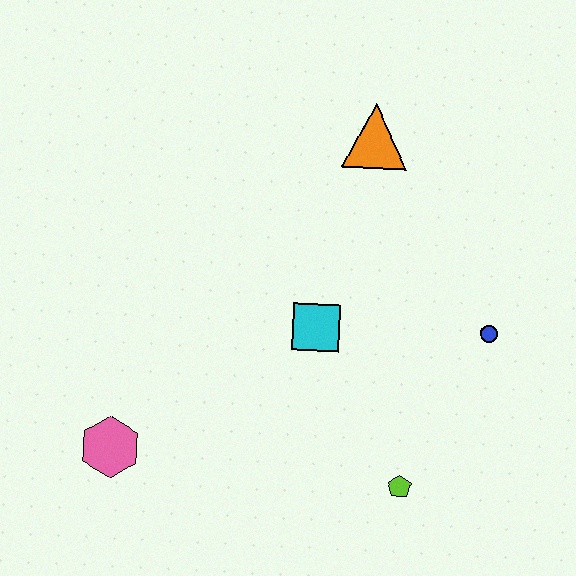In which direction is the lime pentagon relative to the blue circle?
The lime pentagon is below the blue circle.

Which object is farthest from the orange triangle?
The pink hexagon is farthest from the orange triangle.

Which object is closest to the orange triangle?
The cyan square is closest to the orange triangle.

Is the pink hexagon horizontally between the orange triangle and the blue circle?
No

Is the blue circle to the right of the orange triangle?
Yes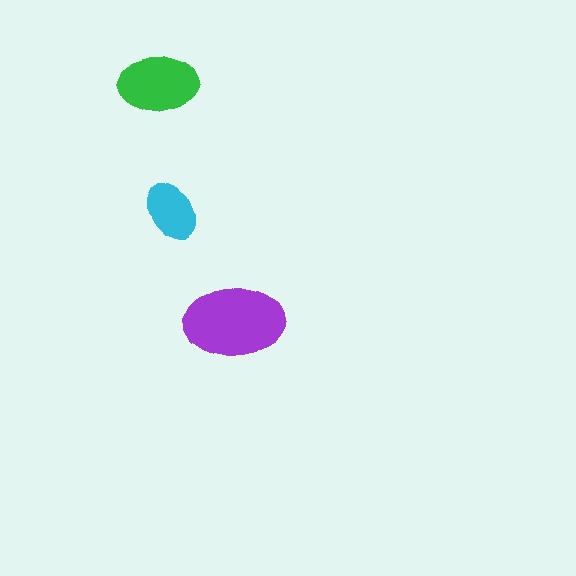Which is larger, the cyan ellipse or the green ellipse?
The green one.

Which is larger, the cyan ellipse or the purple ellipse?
The purple one.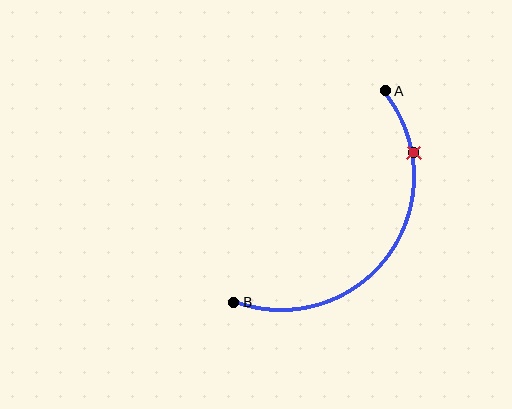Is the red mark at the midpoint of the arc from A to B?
No. The red mark lies on the arc but is closer to endpoint A. The arc midpoint would be at the point on the curve equidistant along the arc from both A and B.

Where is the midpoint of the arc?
The arc midpoint is the point on the curve farthest from the straight line joining A and B. It sits below and to the right of that line.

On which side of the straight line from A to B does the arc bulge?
The arc bulges below and to the right of the straight line connecting A and B.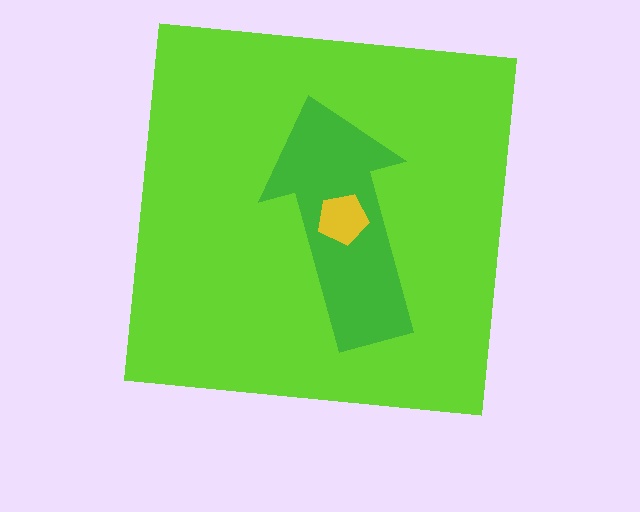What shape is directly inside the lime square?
The green arrow.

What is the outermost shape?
The lime square.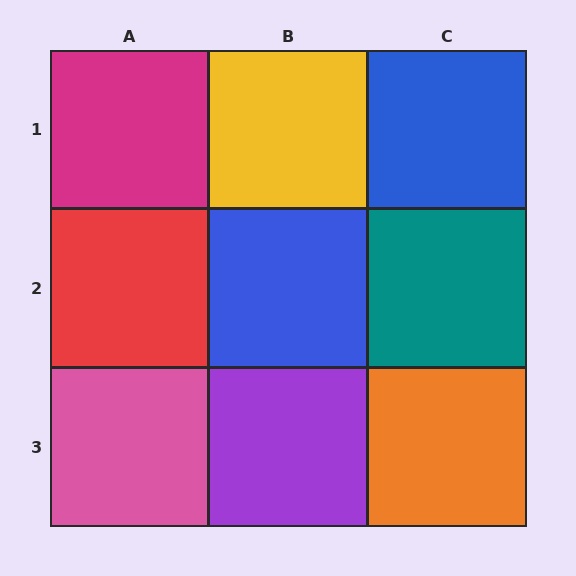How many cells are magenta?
1 cell is magenta.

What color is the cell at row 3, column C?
Orange.